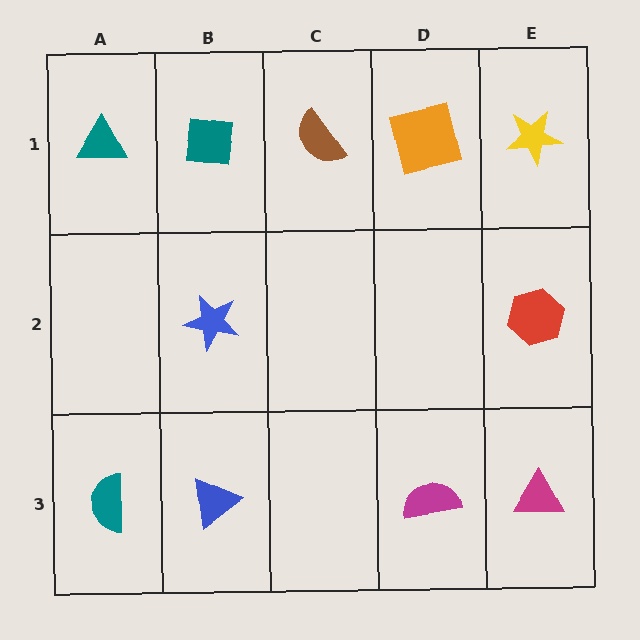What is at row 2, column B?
A blue star.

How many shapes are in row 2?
2 shapes.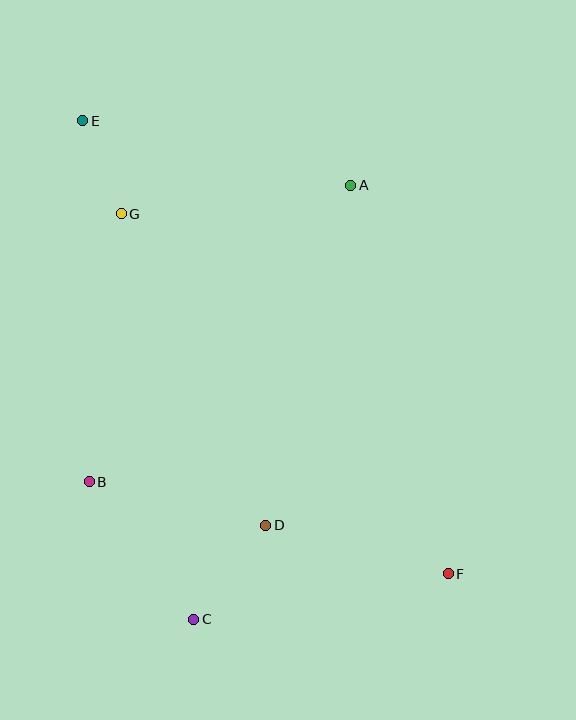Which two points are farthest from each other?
Points E and F are farthest from each other.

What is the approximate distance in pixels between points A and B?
The distance between A and B is approximately 395 pixels.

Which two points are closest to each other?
Points E and G are closest to each other.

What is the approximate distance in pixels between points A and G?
The distance between A and G is approximately 232 pixels.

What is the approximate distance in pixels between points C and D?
The distance between C and D is approximately 118 pixels.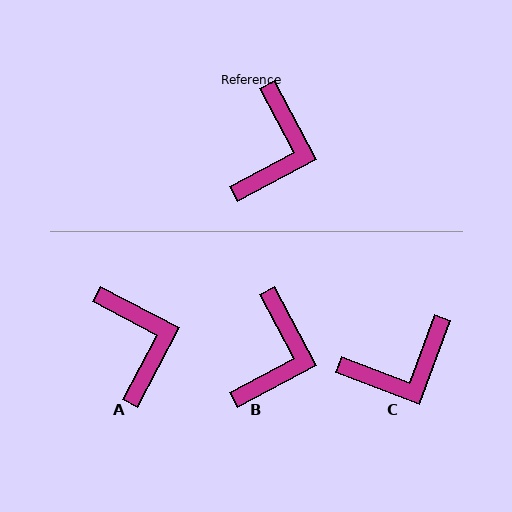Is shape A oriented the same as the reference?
No, it is off by about 34 degrees.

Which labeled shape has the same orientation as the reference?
B.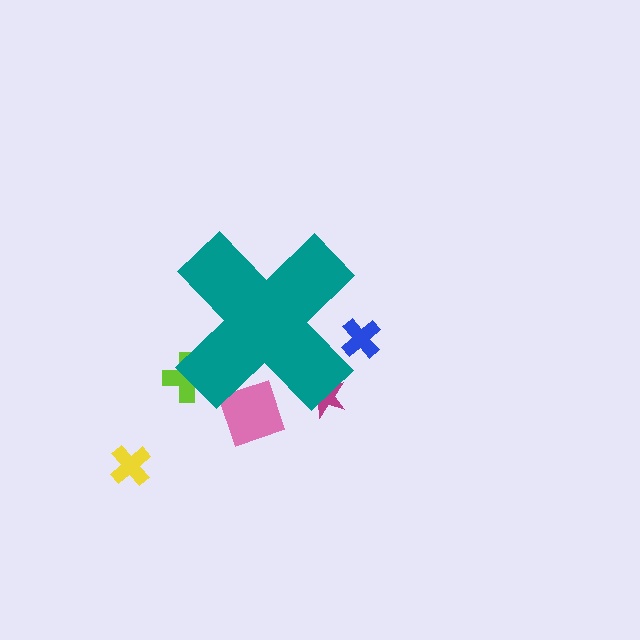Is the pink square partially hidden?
Yes, the pink square is partially hidden behind the teal cross.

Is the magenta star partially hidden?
Yes, the magenta star is partially hidden behind the teal cross.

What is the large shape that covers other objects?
A teal cross.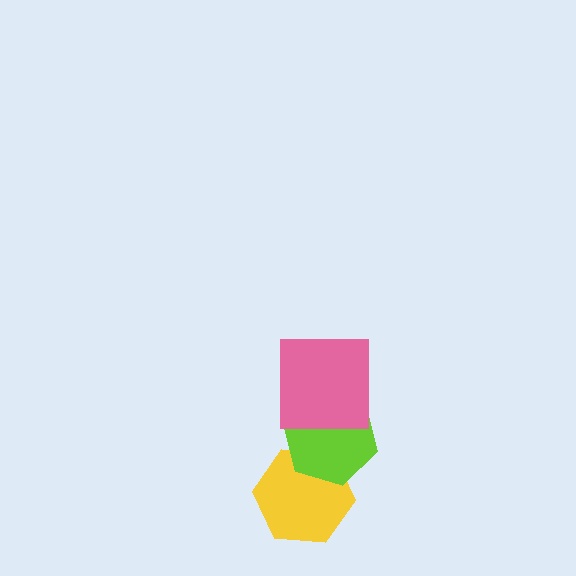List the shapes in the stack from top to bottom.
From top to bottom: the pink square, the lime hexagon, the yellow hexagon.